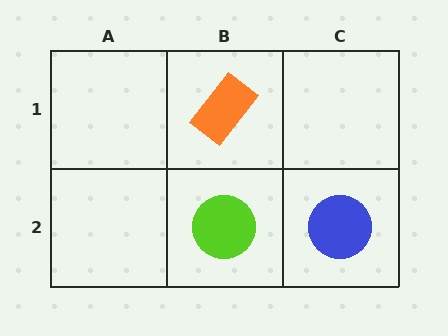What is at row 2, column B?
A lime circle.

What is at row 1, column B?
An orange rectangle.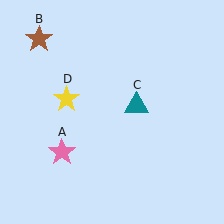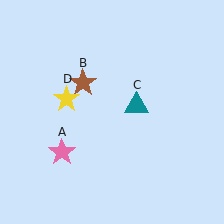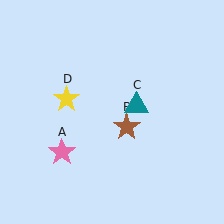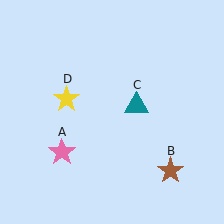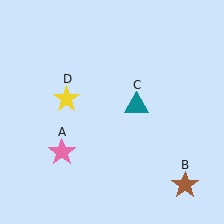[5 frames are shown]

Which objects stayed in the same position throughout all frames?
Pink star (object A) and teal triangle (object C) and yellow star (object D) remained stationary.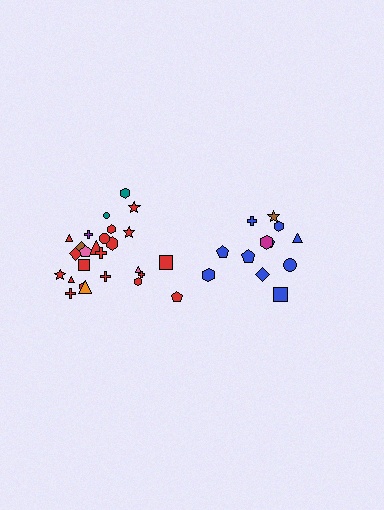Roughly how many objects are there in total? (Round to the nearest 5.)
Roughly 40 objects in total.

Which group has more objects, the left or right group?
The left group.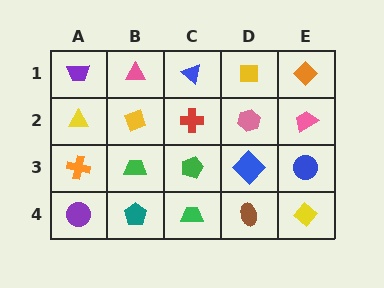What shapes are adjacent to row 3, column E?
A pink trapezoid (row 2, column E), a yellow diamond (row 4, column E), a blue diamond (row 3, column D).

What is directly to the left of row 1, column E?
A yellow square.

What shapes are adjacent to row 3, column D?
A pink hexagon (row 2, column D), a brown ellipse (row 4, column D), a green pentagon (row 3, column C), a blue circle (row 3, column E).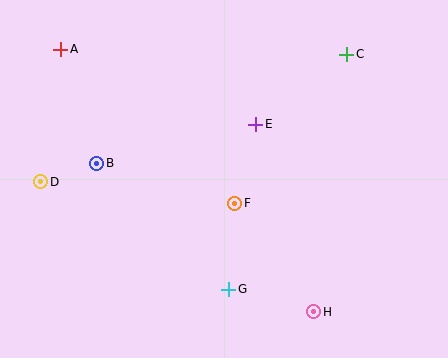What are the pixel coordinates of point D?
Point D is at (41, 182).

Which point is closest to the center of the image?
Point F at (235, 203) is closest to the center.